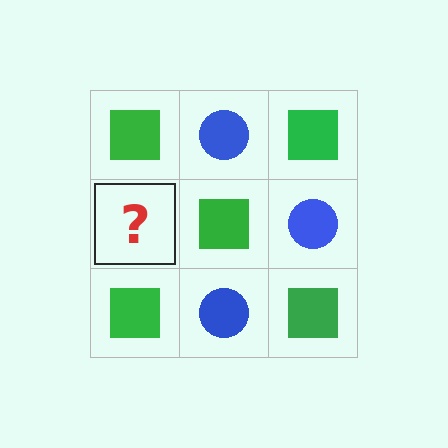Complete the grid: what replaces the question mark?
The question mark should be replaced with a blue circle.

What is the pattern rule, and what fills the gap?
The rule is that it alternates green square and blue circle in a checkerboard pattern. The gap should be filled with a blue circle.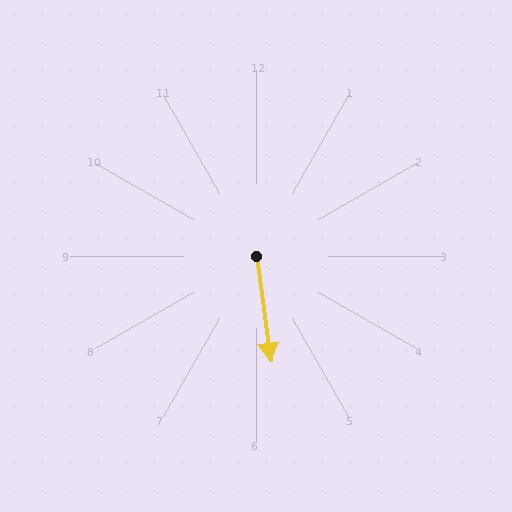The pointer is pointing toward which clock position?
Roughly 6 o'clock.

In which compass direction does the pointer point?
South.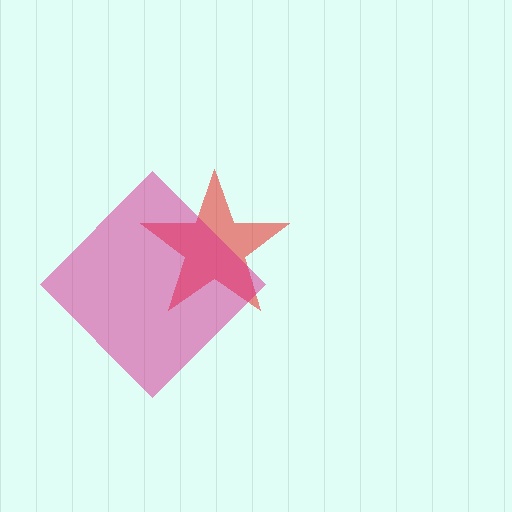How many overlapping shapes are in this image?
There are 2 overlapping shapes in the image.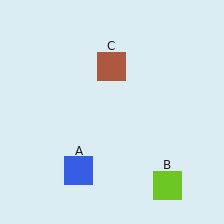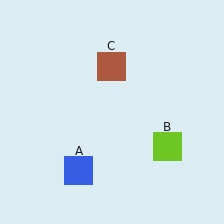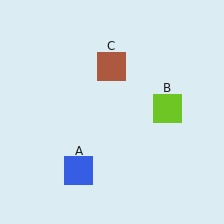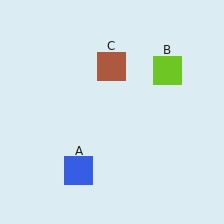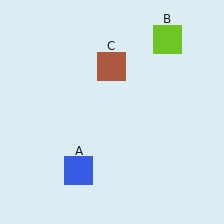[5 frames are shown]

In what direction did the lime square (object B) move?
The lime square (object B) moved up.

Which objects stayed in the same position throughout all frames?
Blue square (object A) and brown square (object C) remained stationary.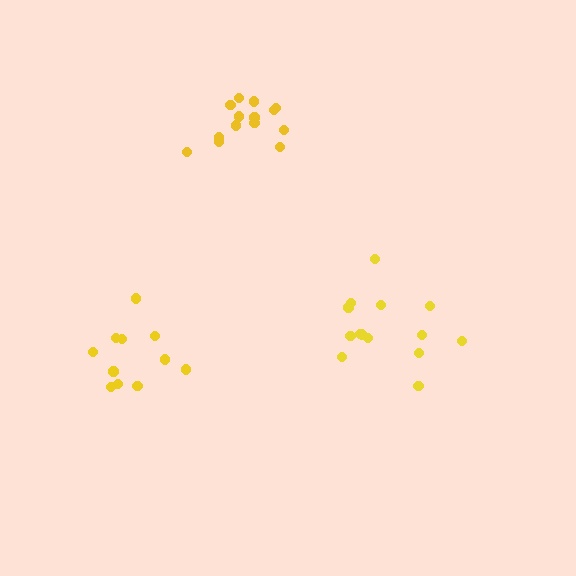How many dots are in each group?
Group 1: 14 dots, Group 2: 11 dots, Group 3: 14 dots (39 total).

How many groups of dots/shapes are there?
There are 3 groups.